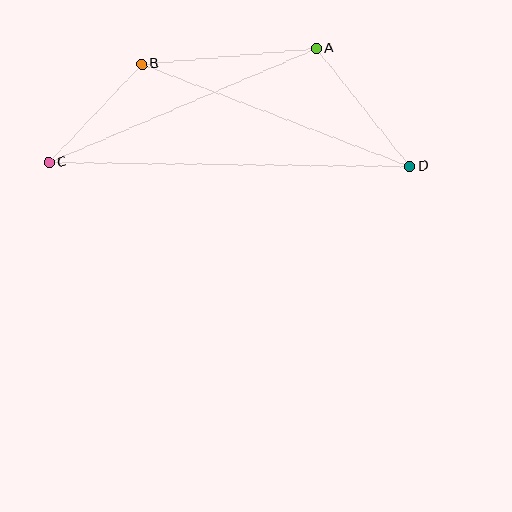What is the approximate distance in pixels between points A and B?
The distance between A and B is approximately 175 pixels.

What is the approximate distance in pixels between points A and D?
The distance between A and D is approximately 151 pixels.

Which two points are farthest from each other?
Points C and D are farthest from each other.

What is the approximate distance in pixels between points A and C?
The distance between A and C is approximately 291 pixels.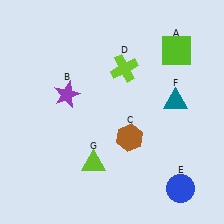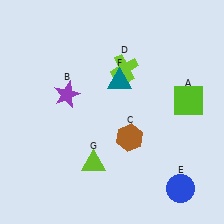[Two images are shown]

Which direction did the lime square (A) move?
The lime square (A) moved down.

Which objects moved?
The objects that moved are: the lime square (A), the teal triangle (F).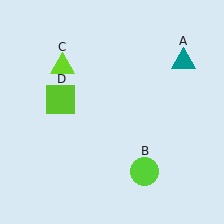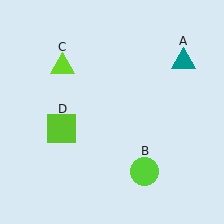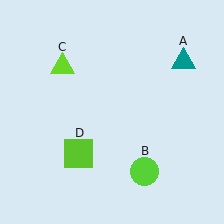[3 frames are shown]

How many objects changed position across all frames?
1 object changed position: lime square (object D).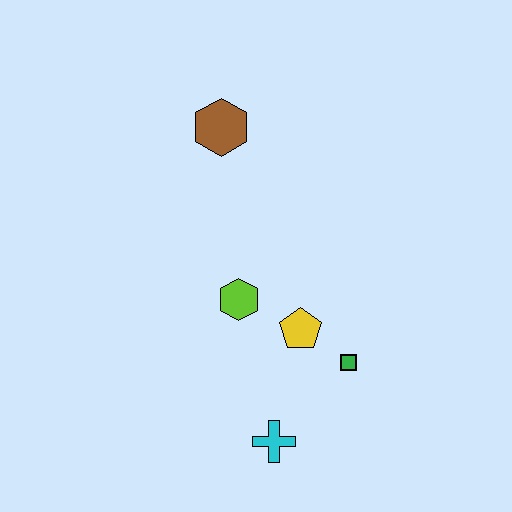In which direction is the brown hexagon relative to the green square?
The brown hexagon is above the green square.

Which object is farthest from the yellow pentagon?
The brown hexagon is farthest from the yellow pentagon.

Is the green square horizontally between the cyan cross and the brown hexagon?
No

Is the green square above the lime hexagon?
No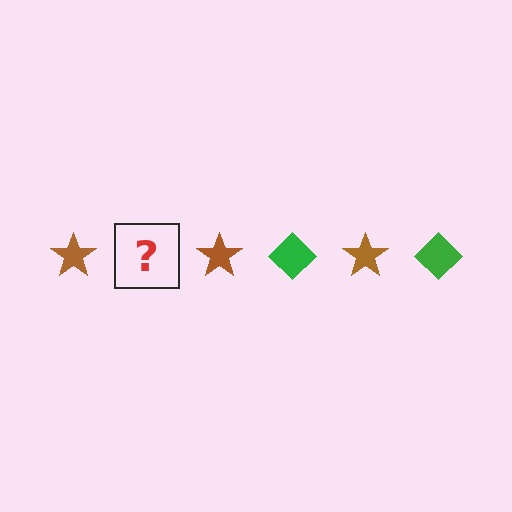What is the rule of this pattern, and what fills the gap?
The rule is that the pattern alternates between brown star and green diamond. The gap should be filled with a green diamond.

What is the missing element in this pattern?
The missing element is a green diamond.